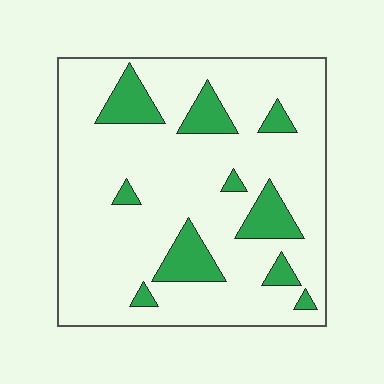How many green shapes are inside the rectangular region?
10.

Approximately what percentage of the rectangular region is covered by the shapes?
Approximately 15%.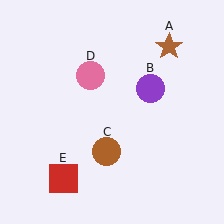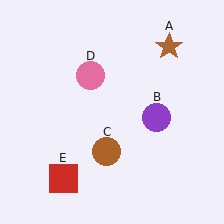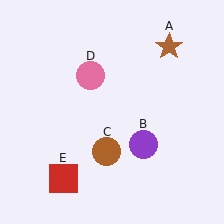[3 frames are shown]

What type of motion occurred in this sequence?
The purple circle (object B) rotated clockwise around the center of the scene.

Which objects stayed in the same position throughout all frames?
Brown star (object A) and brown circle (object C) and pink circle (object D) and red square (object E) remained stationary.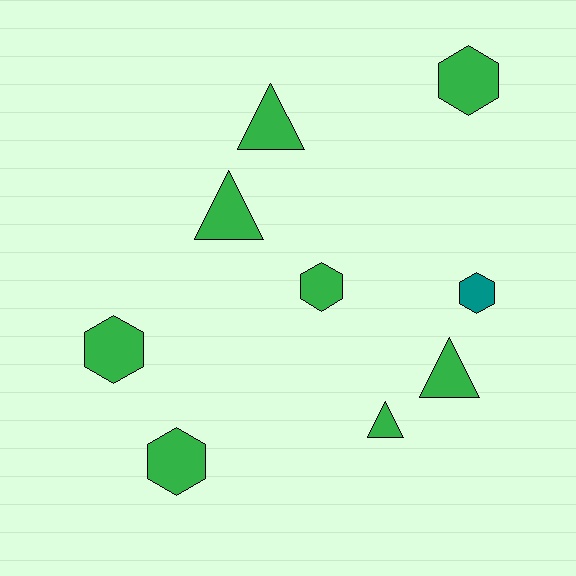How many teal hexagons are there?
There is 1 teal hexagon.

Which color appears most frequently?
Green, with 8 objects.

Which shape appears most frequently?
Hexagon, with 5 objects.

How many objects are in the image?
There are 9 objects.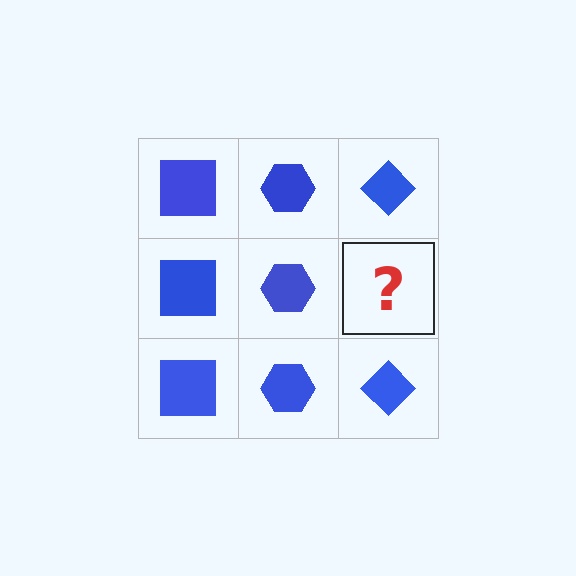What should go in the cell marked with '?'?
The missing cell should contain a blue diamond.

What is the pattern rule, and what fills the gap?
The rule is that each column has a consistent shape. The gap should be filled with a blue diamond.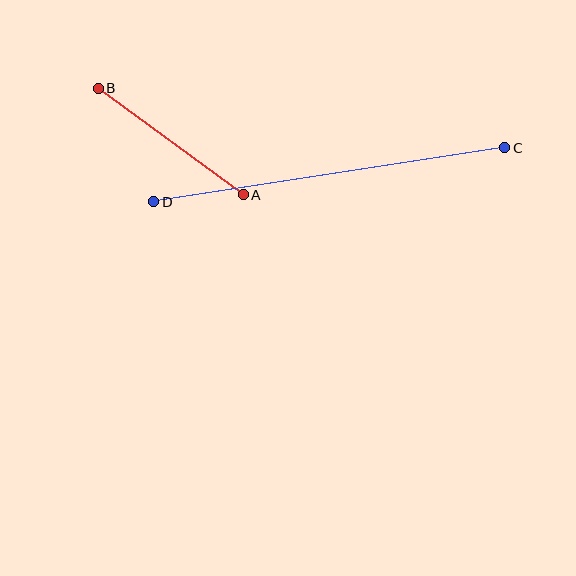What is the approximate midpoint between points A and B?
The midpoint is at approximately (171, 142) pixels.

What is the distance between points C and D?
The distance is approximately 355 pixels.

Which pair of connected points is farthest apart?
Points C and D are farthest apart.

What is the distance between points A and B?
The distance is approximately 180 pixels.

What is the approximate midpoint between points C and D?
The midpoint is at approximately (329, 175) pixels.